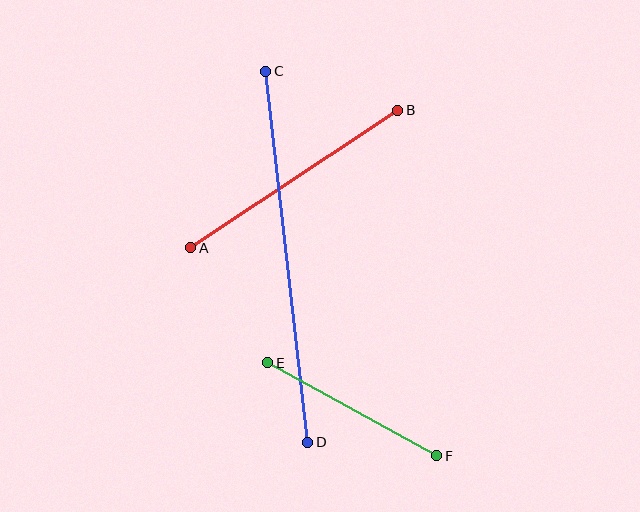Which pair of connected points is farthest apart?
Points C and D are farthest apart.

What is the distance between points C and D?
The distance is approximately 373 pixels.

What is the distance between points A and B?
The distance is approximately 248 pixels.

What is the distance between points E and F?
The distance is approximately 193 pixels.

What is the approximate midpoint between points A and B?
The midpoint is at approximately (294, 179) pixels.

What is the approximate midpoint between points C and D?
The midpoint is at approximately (287, 257) pixels.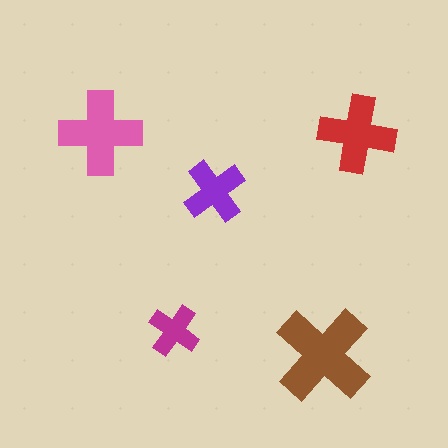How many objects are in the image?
There are 5 objects in the image.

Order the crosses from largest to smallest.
the brown one, the pink one, the red one, the purple one, the magenta one.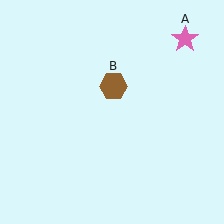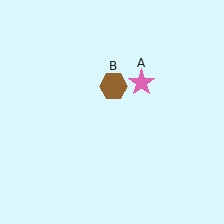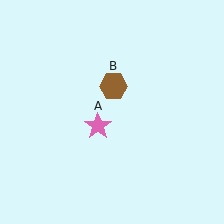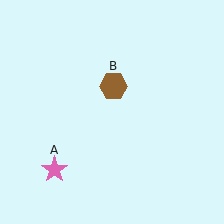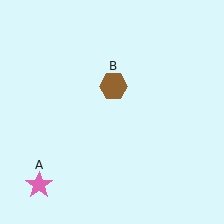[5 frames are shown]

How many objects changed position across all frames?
1 object changed position: pink star (object A).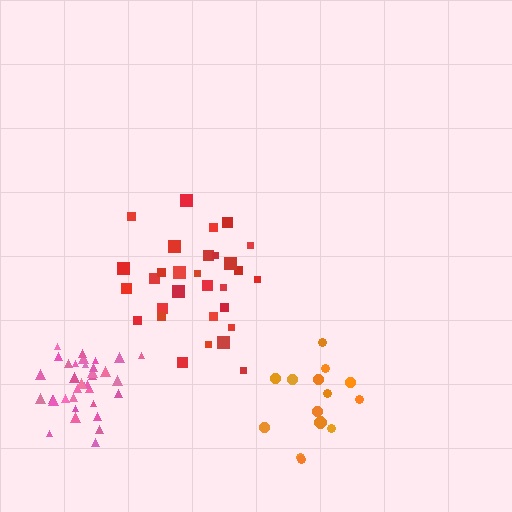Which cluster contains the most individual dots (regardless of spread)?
Pink (35).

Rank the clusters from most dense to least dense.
pink, red, orange.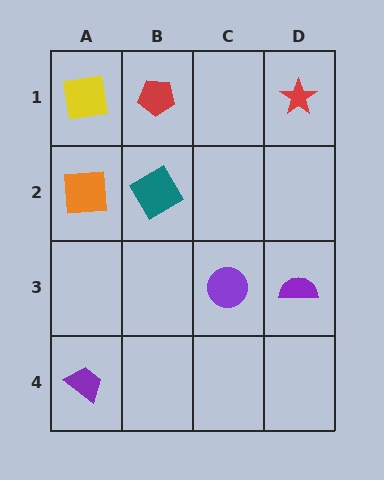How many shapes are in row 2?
2 shapes.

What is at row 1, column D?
A red star.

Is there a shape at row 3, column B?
No, that cell is empty.